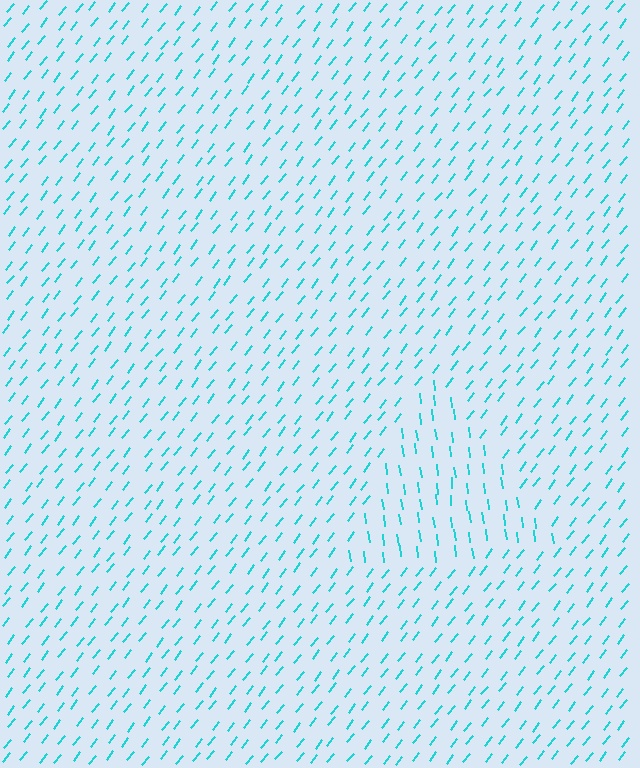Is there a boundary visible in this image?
Yes, there is a texture boundary formed by a change in line orientation.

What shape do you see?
I see a triangle.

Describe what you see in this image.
The image is filled with small cyan line segments. A triangle region in the image has lines oriented differently from the surrounding lines, creating a visible texture boundary.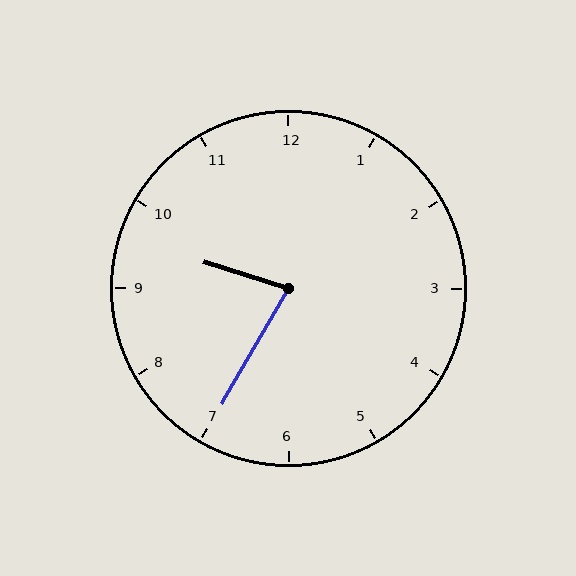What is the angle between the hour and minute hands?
Approximately 78 degrees.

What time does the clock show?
9:35.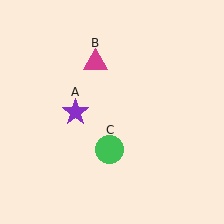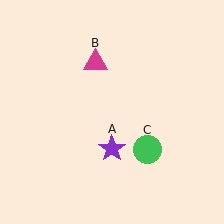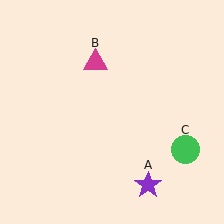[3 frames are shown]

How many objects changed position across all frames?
2 objects changed position: purple star (object A), green circle (object C).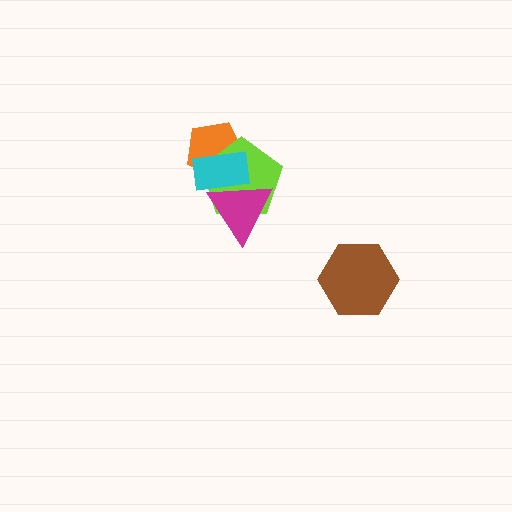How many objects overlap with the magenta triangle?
2 objects overlap with the magenta triangle.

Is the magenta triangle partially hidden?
No, no other shape covers it.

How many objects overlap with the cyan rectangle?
3 objects overlap with the cyan rectangle.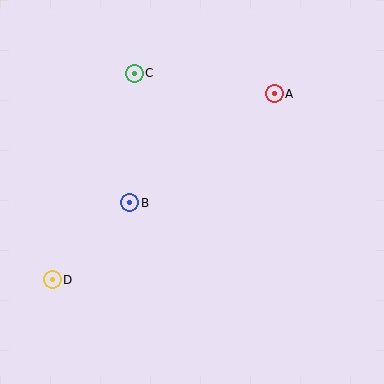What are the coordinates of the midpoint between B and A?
The midpoint between B and A is at (202, 148).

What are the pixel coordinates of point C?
Point C is at (134, 73).